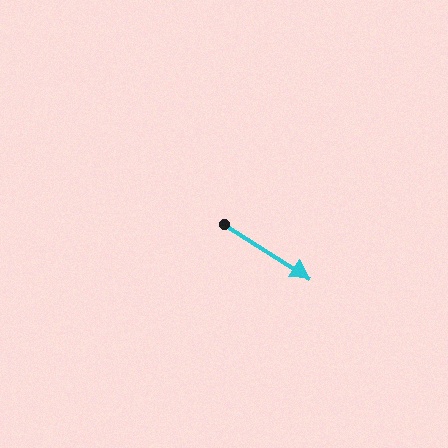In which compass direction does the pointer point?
Southeast.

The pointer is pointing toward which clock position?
Roughly 4 o'clock.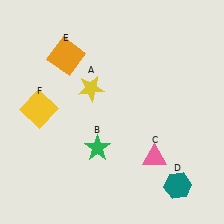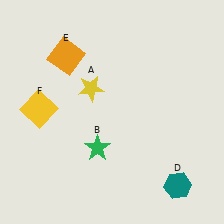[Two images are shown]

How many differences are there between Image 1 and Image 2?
There is 1 difference between the two images.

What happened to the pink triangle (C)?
The pink triangle (C) was removed in Image 2. It was in the bottom-right area of Image 1.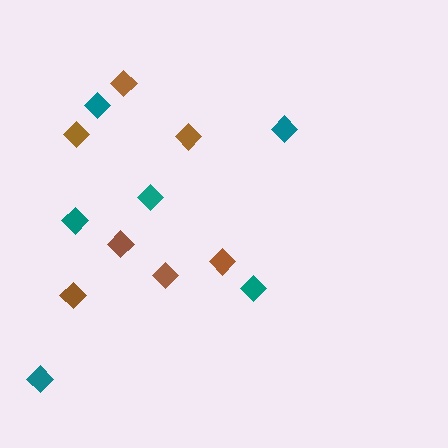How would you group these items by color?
There are 2 groups: one group of teal diamonds (6) and one group of brown diamonds (7).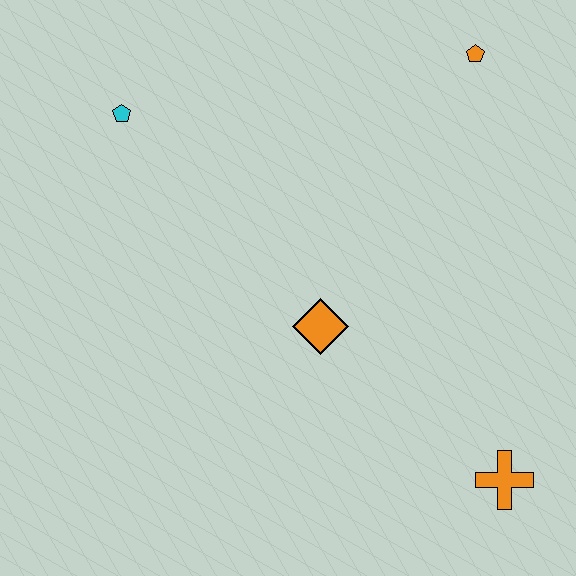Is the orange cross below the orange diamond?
Yes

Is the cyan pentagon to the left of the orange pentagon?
Yes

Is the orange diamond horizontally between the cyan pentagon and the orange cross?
Yes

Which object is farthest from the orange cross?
The cyan pentagon is farthest from the orange cross.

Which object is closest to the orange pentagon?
The orange diamond is closest to the orange pentagon.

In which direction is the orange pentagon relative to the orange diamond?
The orange pentagon is above the orange diamond.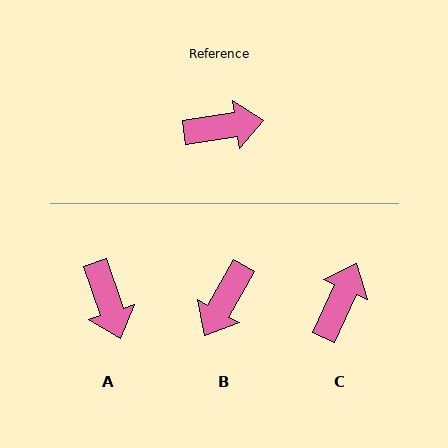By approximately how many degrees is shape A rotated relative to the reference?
Approximately 80 degrees clockwise.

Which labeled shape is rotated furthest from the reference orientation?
B, about 127 degrees away.